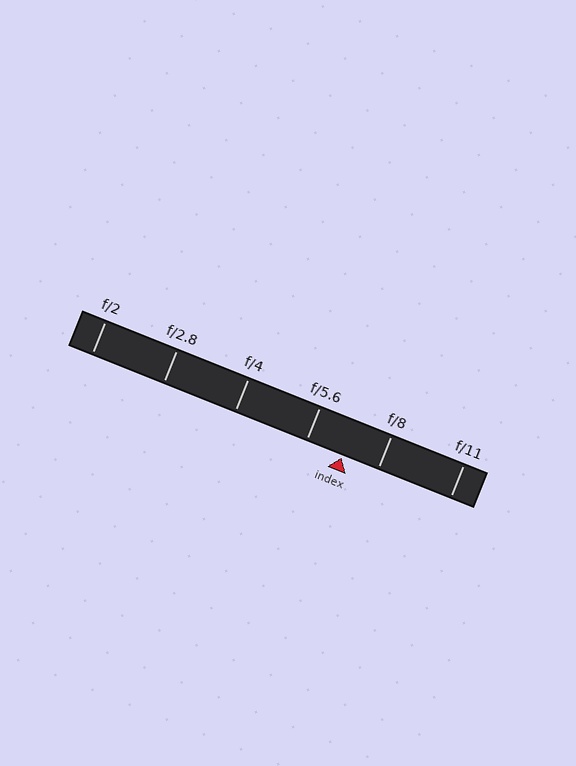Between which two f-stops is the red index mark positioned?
The index mark is between f/5.6 and f/8.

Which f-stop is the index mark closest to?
The index mark is closest to f/8.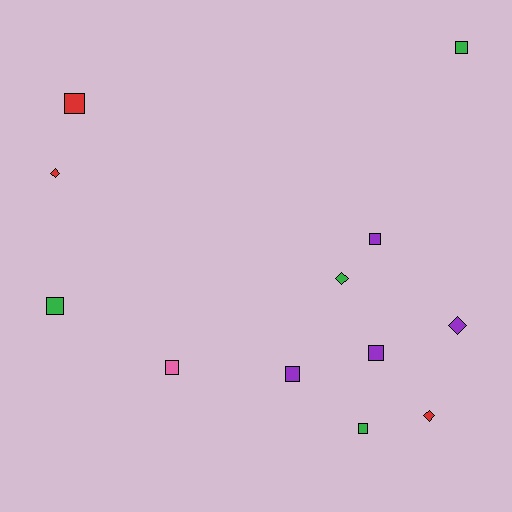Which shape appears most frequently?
Square, with 8 objects.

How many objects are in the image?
There are 12 objects.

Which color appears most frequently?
Green, with 4 objects.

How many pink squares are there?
There is 1 pink square.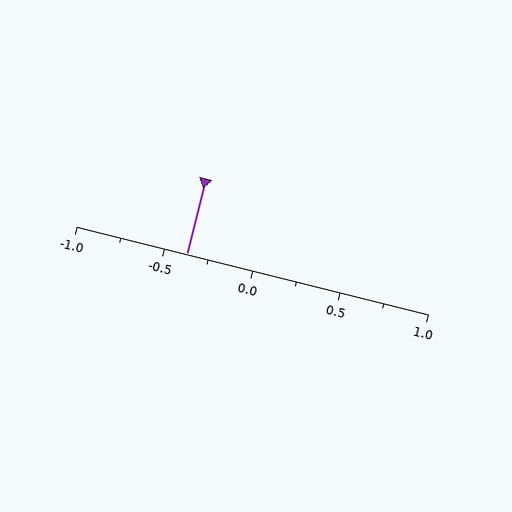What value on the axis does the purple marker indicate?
The marker indicates approximately -0.38.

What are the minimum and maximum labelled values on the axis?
The axis runs from -1.0 to 1.0.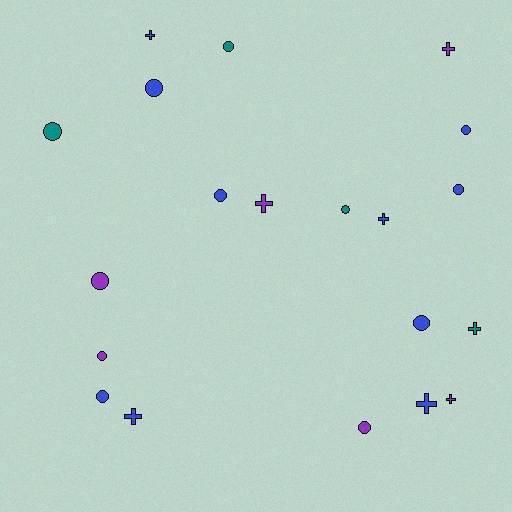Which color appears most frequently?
Blue, with 10 objects.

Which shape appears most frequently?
Circle, with 12 objects.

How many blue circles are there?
There are 6 blue circles.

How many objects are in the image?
There are 20 objects.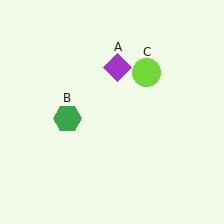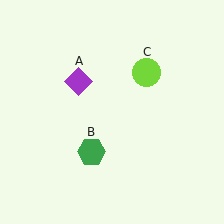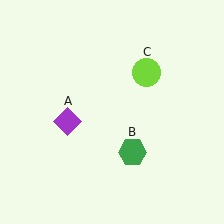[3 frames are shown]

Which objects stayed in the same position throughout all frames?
Lime circle (object C) remained stationary.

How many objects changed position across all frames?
2 objects changed position: purple diamond (object A), green hexagon (object B).